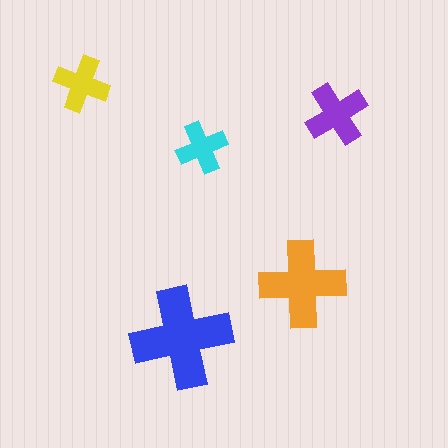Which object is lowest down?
The blue cross is bottommost.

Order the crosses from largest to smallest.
the blue one, the orange one, the purple one, the yellow one, the cyan one.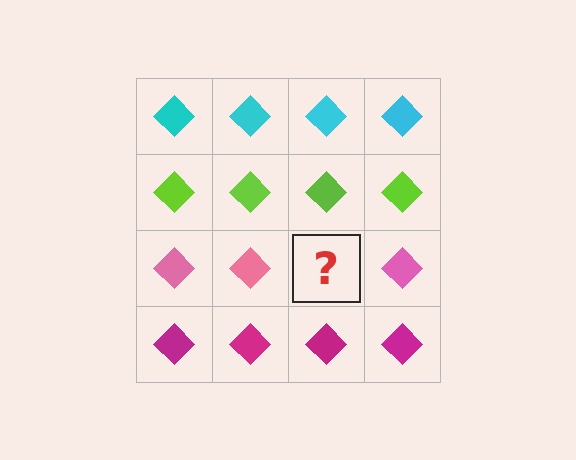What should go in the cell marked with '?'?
The missing cell should contain a pink diamond.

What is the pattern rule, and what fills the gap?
The rule is that each row has a consistent color. The gap should be filled with a pink diamond.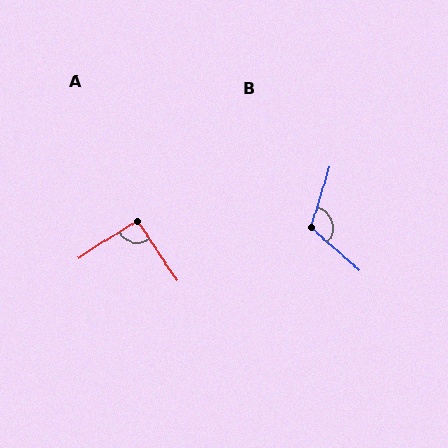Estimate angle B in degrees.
Approximately 114 degrees.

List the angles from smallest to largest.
A (91°), B (114°).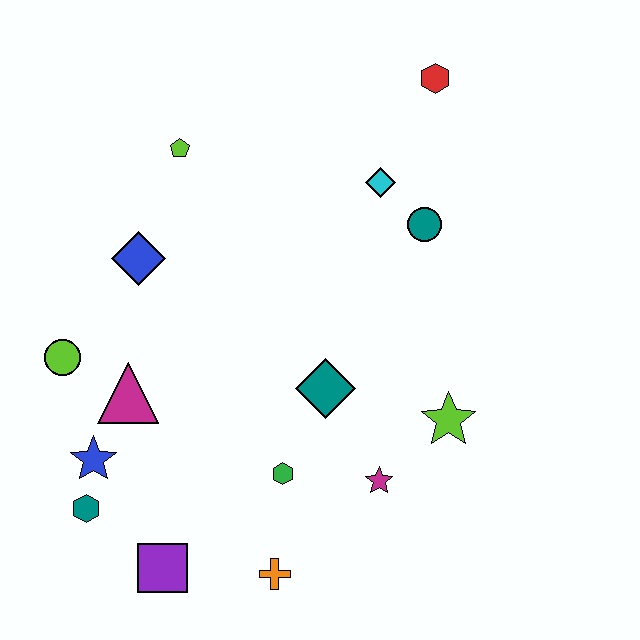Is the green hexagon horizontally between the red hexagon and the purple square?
Yes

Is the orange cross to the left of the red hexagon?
Yes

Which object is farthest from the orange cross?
The red hexagon is farthest from the orange cross.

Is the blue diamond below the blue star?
No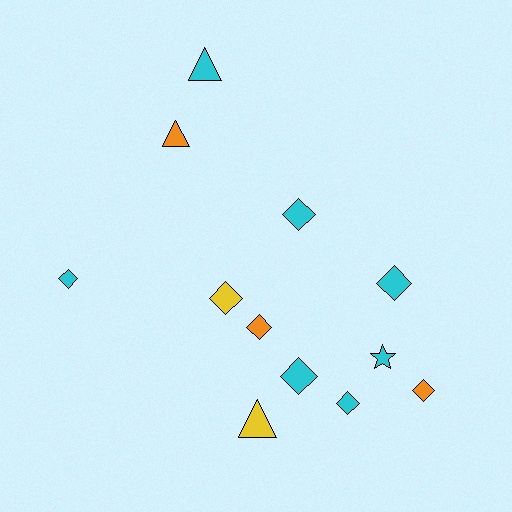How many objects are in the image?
There are 12 objects.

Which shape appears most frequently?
Diamond, with 8 objects.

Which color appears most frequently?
Cyan, with 7 objects.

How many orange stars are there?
There are no orange stars.